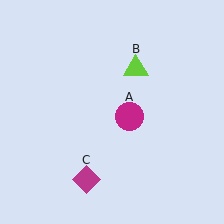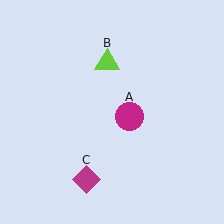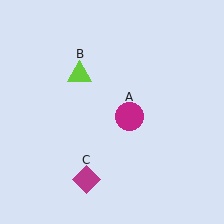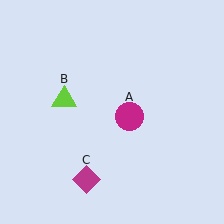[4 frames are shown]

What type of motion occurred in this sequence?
The lime triangle (object B) rotated counterclockwise around the center of the scene.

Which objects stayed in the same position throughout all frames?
Magenta circle (object A) and magenta diamond (object C) remained stationary.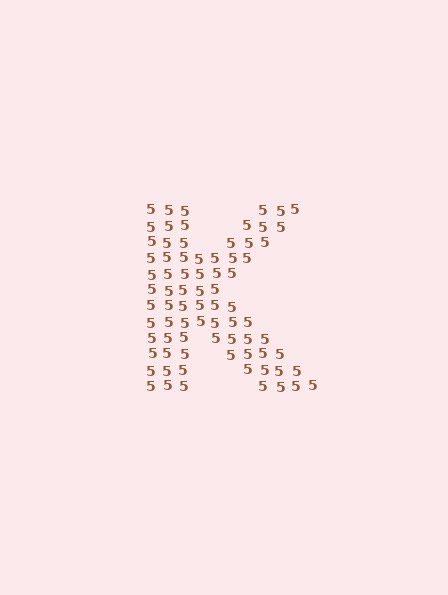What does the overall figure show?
The overall figure shows the letter K.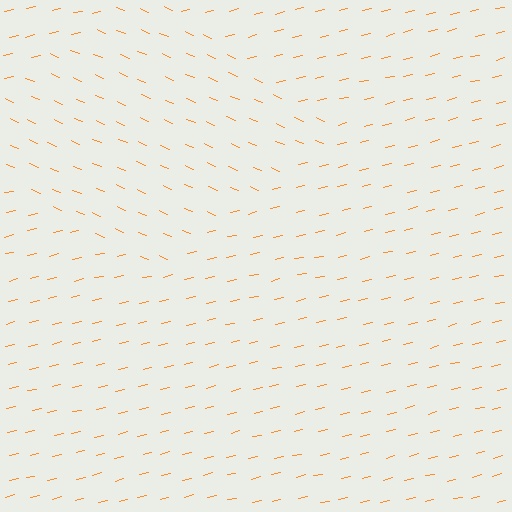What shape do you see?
I see a diamond.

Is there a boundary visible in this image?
Yes, there is a texture boundary formed by a change in line orientation.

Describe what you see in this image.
The image is filled with small orange line segments. A diamond region in the image has lines oriented differently from the surrounding lines, creating a visible texture boundary.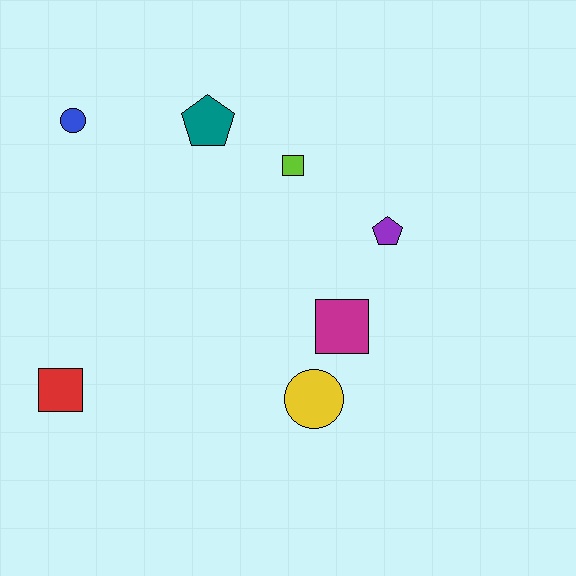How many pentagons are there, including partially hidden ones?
There are 2 pentagons.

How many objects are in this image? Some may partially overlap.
There are 7 objects.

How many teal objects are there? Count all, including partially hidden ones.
There is 1 teal object.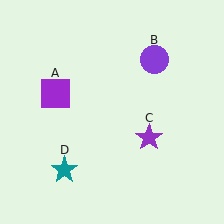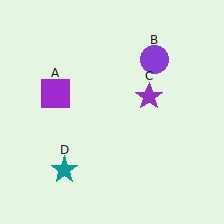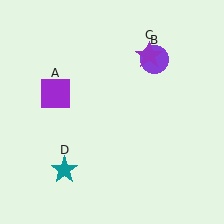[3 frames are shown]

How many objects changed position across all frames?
1 object changed position: purple star (object C).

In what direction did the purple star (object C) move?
The purple star (object C) moved up.